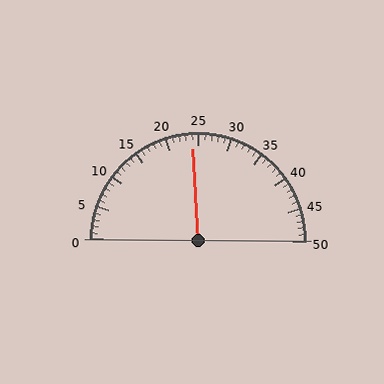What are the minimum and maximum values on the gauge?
The gauge ranges from 0 to 50.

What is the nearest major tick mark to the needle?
The nearest major tick mark is 25.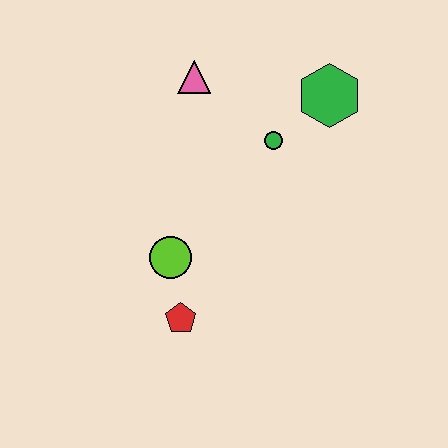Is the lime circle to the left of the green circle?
Yes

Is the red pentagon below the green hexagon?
Yes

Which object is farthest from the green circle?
The red pentagon is farthest from the green circle.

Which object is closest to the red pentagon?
The lime circle is closest to the red pentagon.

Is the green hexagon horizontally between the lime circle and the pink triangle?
No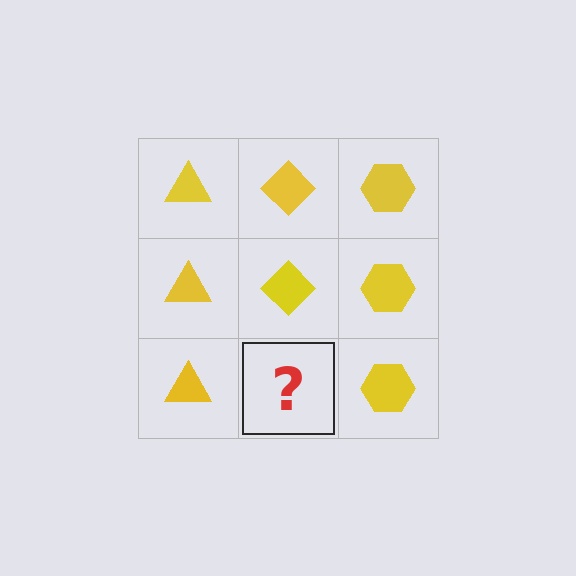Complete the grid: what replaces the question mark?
The question mark should be replaced with a yellow diamond.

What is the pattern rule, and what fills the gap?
The rule is that each column has a consistent shape. The gap should be filled with a yellow diamond.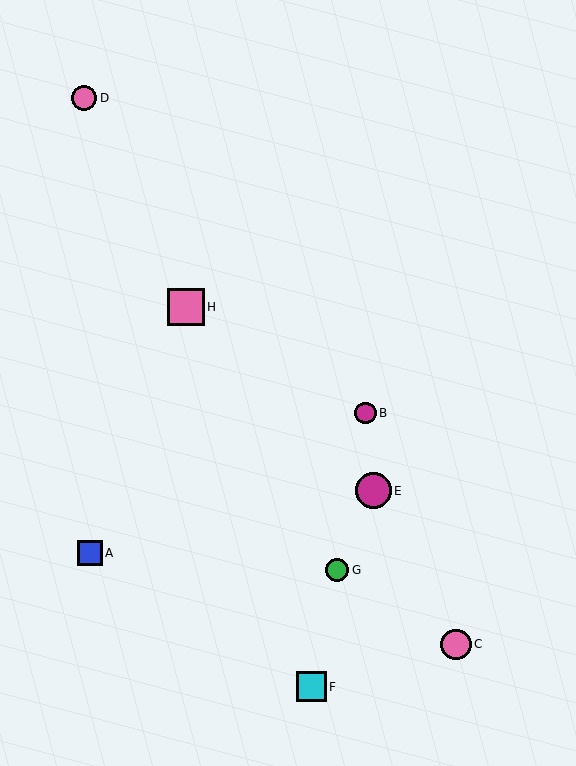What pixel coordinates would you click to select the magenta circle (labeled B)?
Click at (365, 413) to select the magenta circle B.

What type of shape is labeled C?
Shape C is a pink circle.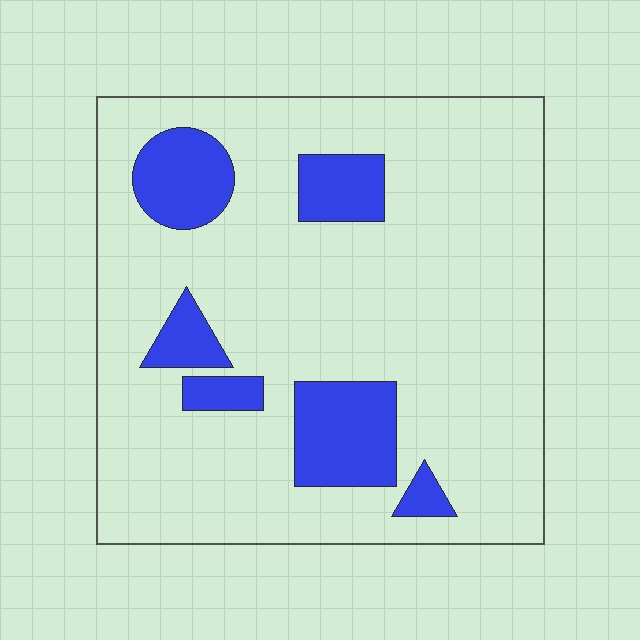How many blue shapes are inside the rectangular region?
6.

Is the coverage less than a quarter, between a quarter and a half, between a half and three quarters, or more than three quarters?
Less than a quarter.